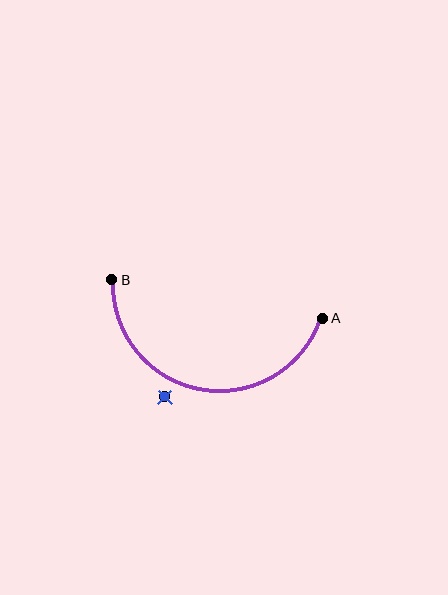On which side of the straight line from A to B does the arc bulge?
The arc bulges below the straight line connecting A and B.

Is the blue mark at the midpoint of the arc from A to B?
No — the blue mark does not lie on the arc at all. It sits slightly outside the curve.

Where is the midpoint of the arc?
The arc midpoint is the point on the curve farthest from the straight line joining A and B. It sits below that line.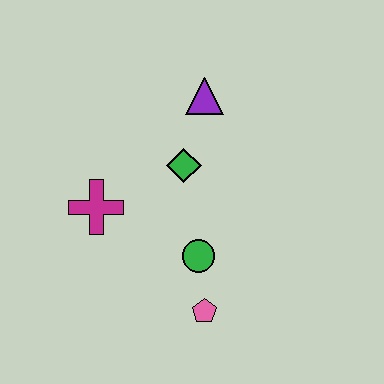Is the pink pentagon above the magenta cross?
No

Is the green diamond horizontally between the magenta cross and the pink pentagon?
Yes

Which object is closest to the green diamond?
The purple triangle is closest to the green diamond.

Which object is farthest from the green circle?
The purple triangle is farthest from the green circle.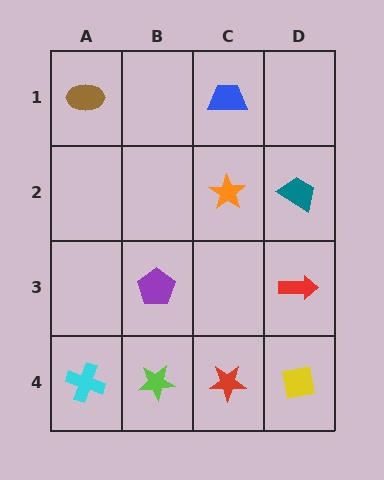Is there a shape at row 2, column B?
No, that cell is empty.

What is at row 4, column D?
A yellow square.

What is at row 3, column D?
A red arrow.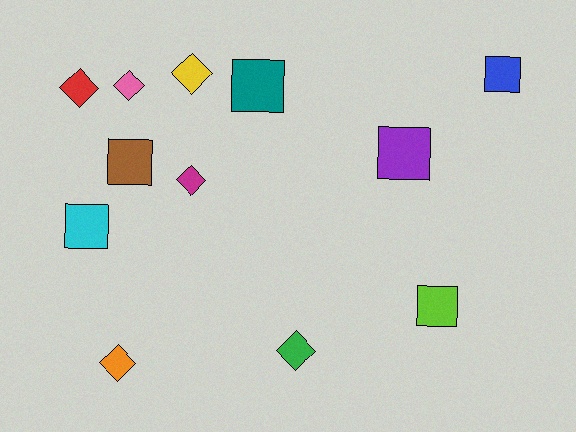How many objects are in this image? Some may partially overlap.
There are 12 objects.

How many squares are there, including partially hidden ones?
There are 6 squares.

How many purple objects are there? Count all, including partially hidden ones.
There is 1 purple object.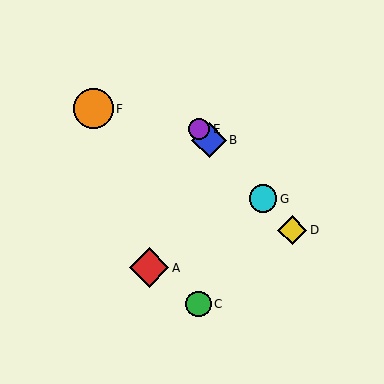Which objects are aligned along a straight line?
Objects B, D, E, G are aligned along a straight line.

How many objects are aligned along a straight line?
4 objects (B, D, E, G) are aligned along a straight line.